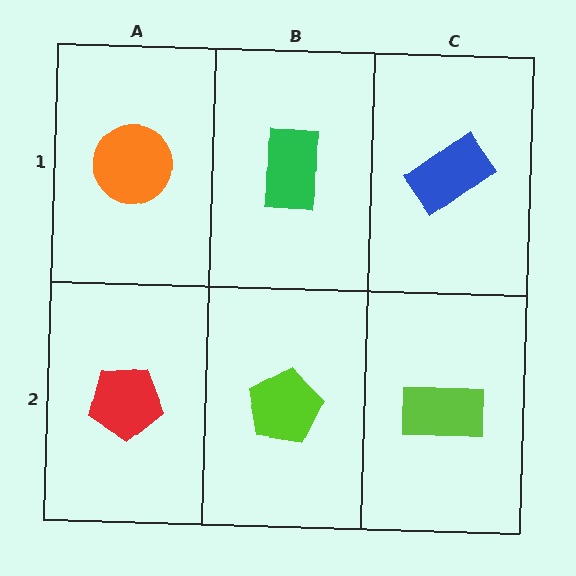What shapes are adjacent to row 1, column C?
A lime rectangle (row 2, column C), a green rectangle (row 1, column B).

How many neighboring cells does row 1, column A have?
2.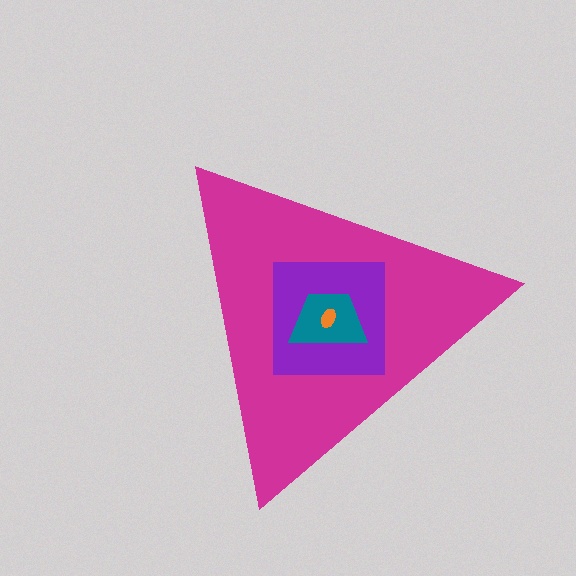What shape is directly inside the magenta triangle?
The purple square.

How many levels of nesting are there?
4.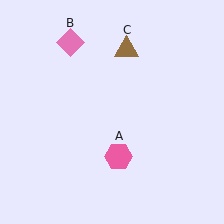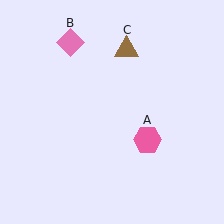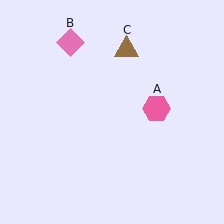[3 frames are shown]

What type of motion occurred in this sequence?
The pink hexagon (object A) rotated counterclockwise around the center of the scene.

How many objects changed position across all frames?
1 object changed position: pink hexagon (object A).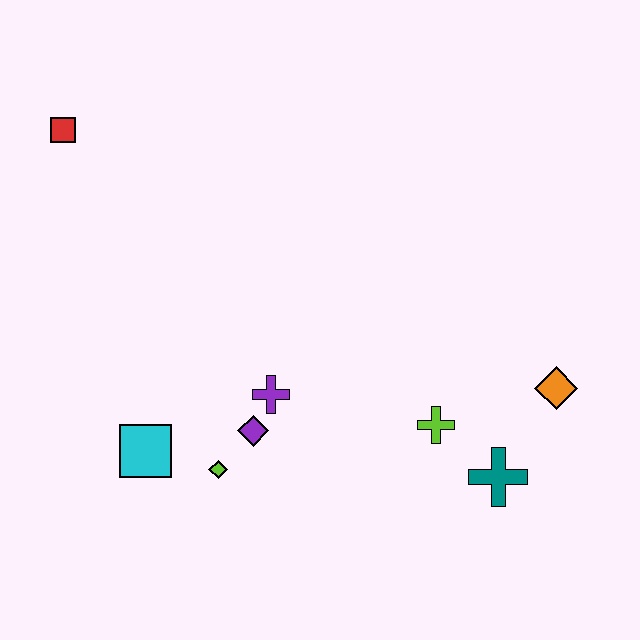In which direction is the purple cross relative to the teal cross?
The purple cross is to the left of the teal cross.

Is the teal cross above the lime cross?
No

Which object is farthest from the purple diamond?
The red square is farthest from the purple diamond.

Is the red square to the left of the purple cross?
Yes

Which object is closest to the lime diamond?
The purple diamond is closest to the lime diamond.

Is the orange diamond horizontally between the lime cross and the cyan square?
No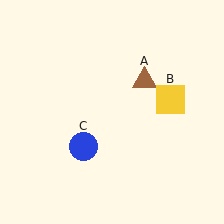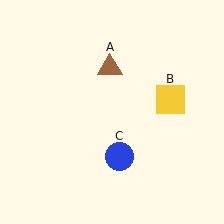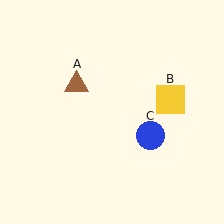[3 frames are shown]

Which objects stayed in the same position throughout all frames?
Yellow square (object B) remained stationary.